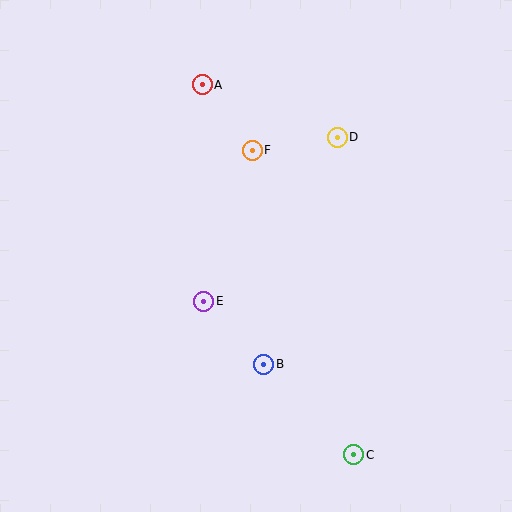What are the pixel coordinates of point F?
Point F is at (252, 150).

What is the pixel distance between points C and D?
The distance between C and D is 318 pixels.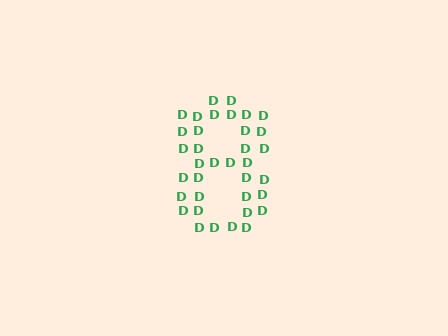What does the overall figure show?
The overall figure shows the digit 8.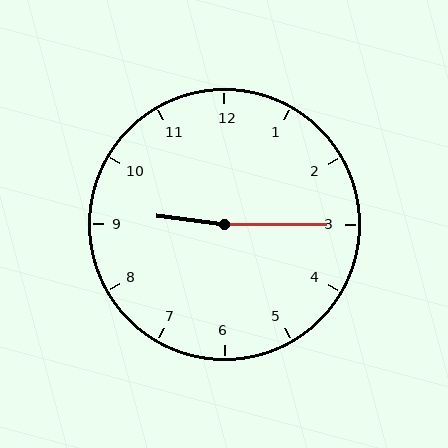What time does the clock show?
9:15.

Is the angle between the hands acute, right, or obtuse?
It is obtuse.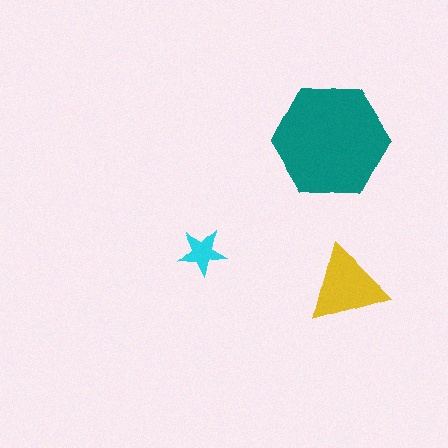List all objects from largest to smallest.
The teal hexagon, the yellow triangle, the cyan star.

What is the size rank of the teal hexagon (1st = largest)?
1st.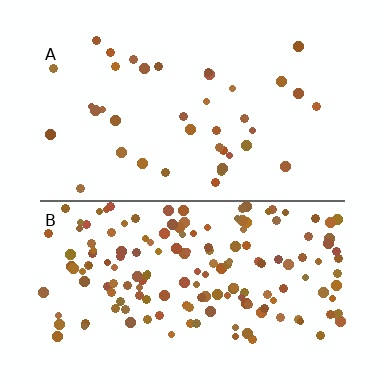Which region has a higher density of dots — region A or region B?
B (the bottom).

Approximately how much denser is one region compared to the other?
Approximately 4.2× — region B over region A.